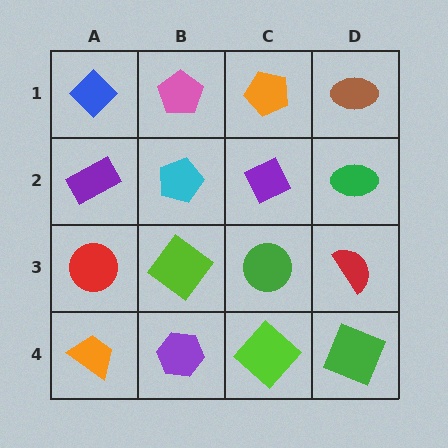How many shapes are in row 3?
4 shapes.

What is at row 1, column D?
A brown ellipse.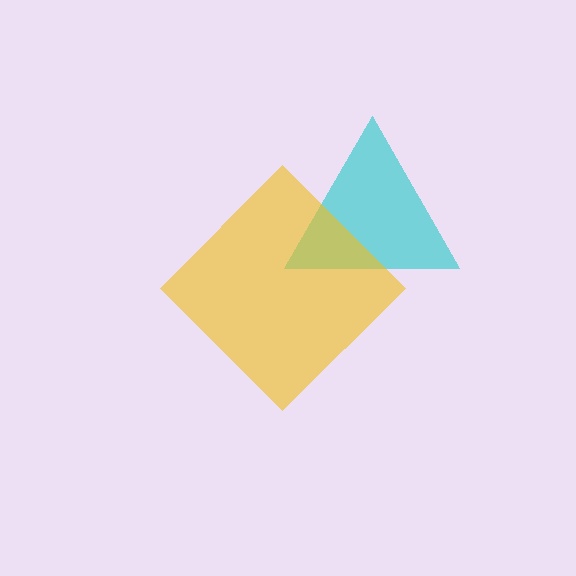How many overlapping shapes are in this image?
There are 2 overlapping shapes in the image.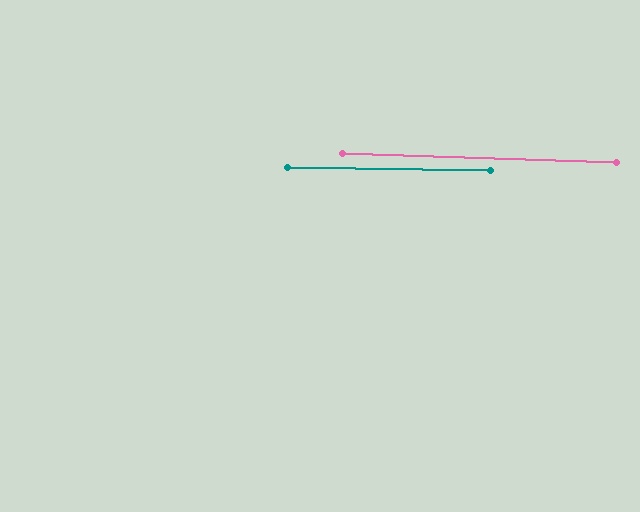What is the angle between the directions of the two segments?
Approximately 1 degree.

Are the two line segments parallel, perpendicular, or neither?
Parallel — their directions differ by only 1.3°.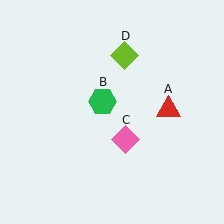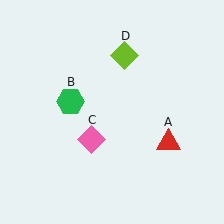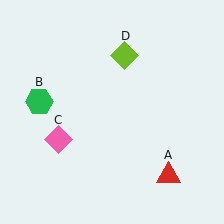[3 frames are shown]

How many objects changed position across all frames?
3 objects changed position: red triangle (object A), green hexagon (object B), pink diamond (object C).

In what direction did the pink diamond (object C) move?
The pink diamond (object C) moved left.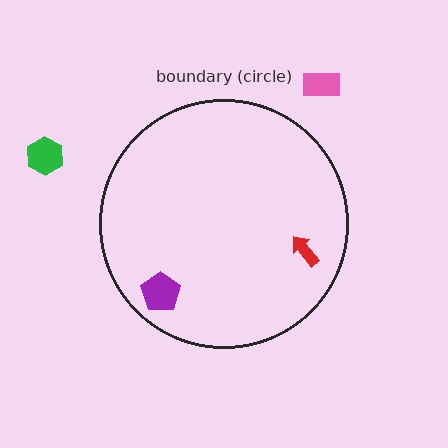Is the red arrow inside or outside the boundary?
Inside.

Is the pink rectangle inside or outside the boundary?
Outside.